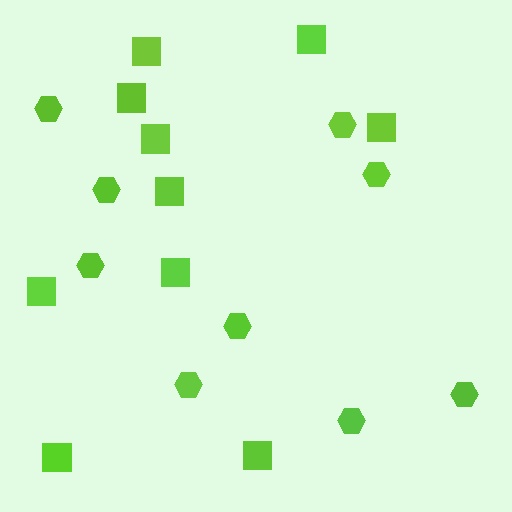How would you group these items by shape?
There are 2 groups: one group of hexagons (9) and one group of squares (10).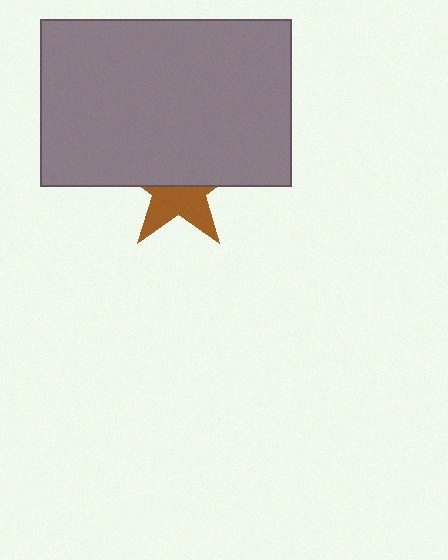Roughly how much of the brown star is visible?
About half of it is visible (roughly 45%).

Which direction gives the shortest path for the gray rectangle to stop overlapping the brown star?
Moving up gives the shortest separation.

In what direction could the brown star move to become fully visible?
The brown star could move down. That would shift it out from behind the gray rectangle entirely.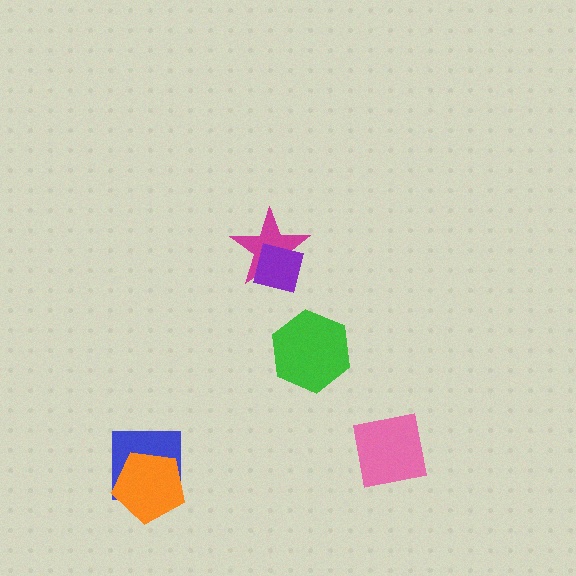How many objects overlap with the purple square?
1 object overlaps with the purple square.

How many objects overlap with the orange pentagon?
1 object overlaps with the orange pentagon.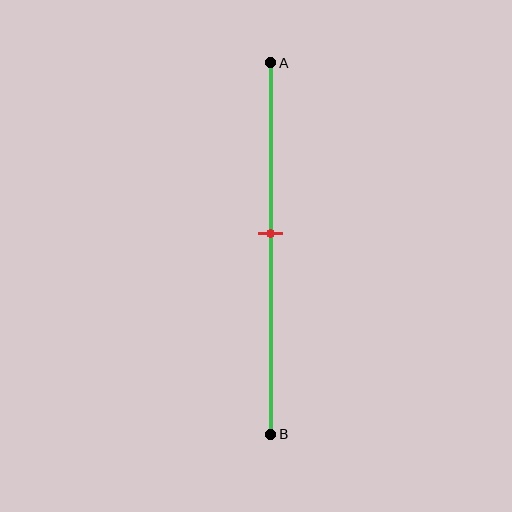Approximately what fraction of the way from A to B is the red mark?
The red mark is approximately 45% of the way from A to B.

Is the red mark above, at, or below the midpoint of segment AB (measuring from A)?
The red mark is above the midpoint of segment AB.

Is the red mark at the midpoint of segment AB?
No, the mark is at about 45% from A, not at the 50% midpoint.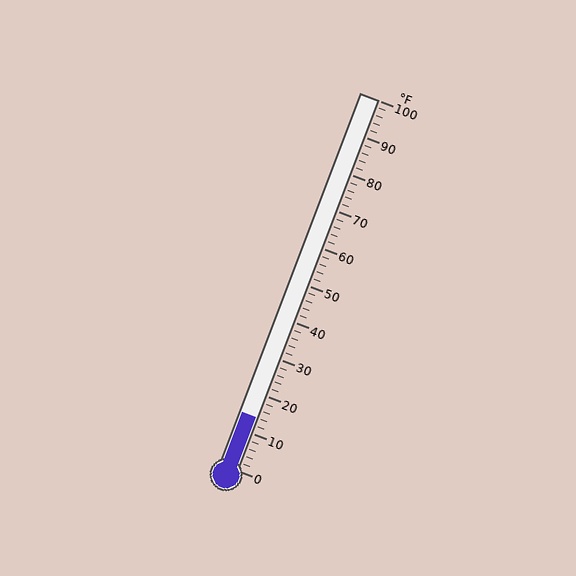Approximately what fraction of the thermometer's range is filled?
The thermometer is filled to approximately 15% of its range.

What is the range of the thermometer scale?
The thermometer scale ranges from 0°F to 100°F.